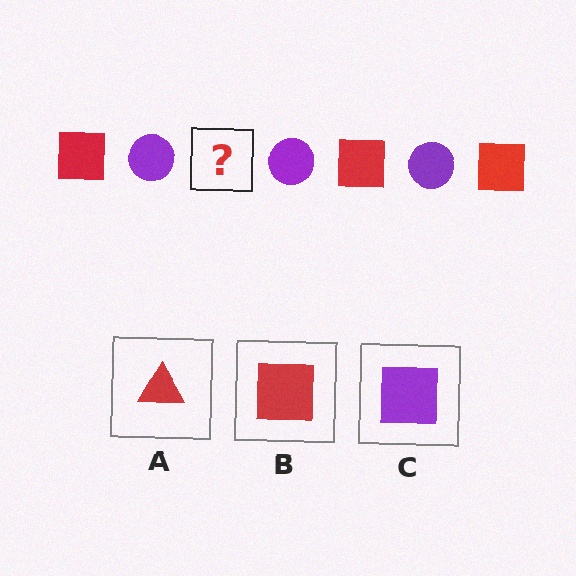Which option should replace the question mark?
Option B.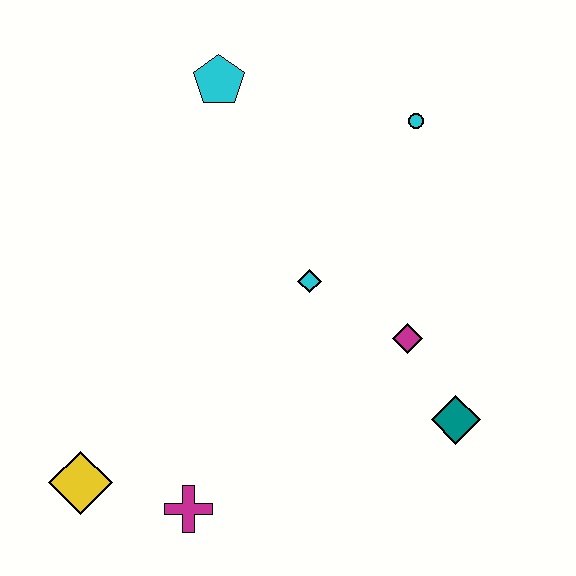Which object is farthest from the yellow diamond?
The cyan circle is farthest from the yellow diamond.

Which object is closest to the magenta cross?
The yellow diamond is closest to the magenta cross.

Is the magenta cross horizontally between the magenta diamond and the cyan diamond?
No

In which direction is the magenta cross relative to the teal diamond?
The magenta cross is to the left of the teal diamond.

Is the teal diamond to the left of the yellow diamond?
No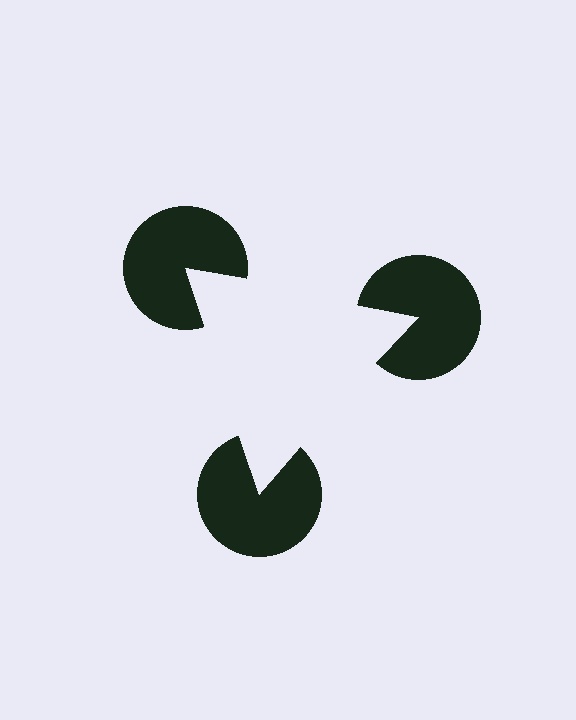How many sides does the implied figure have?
3 sides.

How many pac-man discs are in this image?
There are 3 — one at each vertex of the illusory triangle.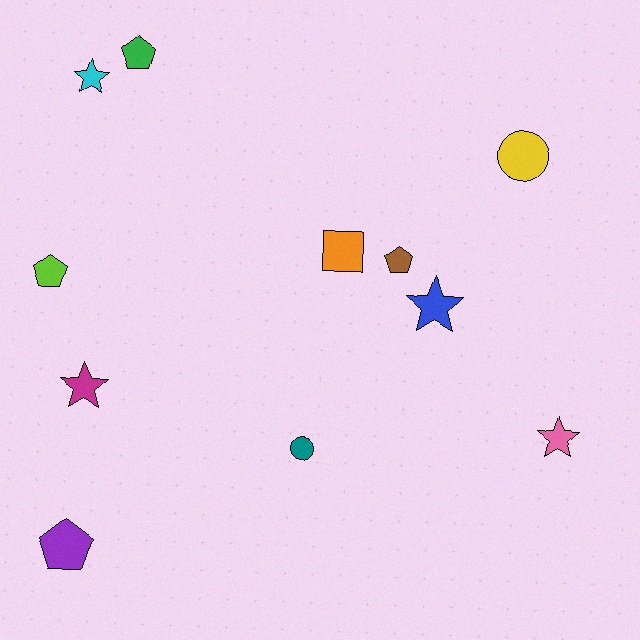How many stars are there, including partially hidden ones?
There are 4 stars.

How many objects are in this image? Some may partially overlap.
There are 11 objects.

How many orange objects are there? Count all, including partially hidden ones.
There is 1 orange object.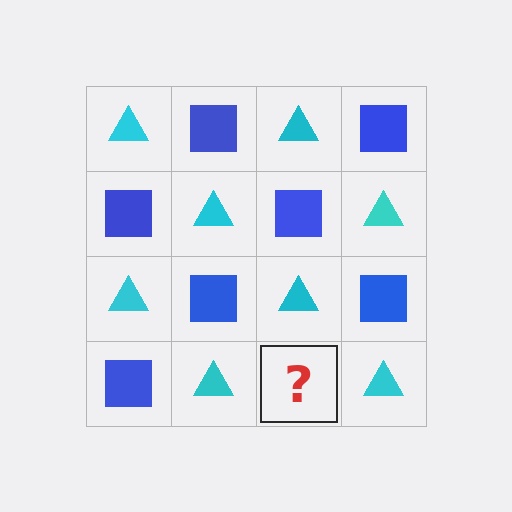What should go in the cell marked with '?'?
The missing cell should contain a blue square.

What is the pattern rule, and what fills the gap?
The rule is that it alternates cyan triangle and blue square in a checkerboard pattern. The gap should be filled with a blue square.